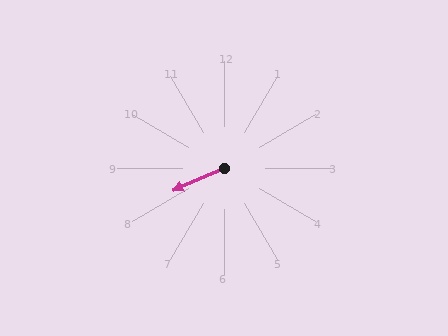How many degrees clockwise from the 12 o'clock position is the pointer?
Approximately 246 degrees.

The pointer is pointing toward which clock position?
Roughly 8 o'clock.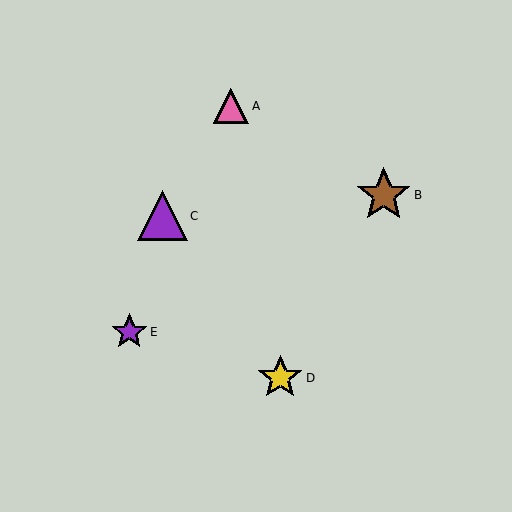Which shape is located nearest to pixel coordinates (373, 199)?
The brown star (labeled B) at (384, 195) is nearest to that location.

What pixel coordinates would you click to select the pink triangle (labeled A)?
Click at (231, 106) to select the pink triangle A.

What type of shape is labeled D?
Shape D is a yellow star.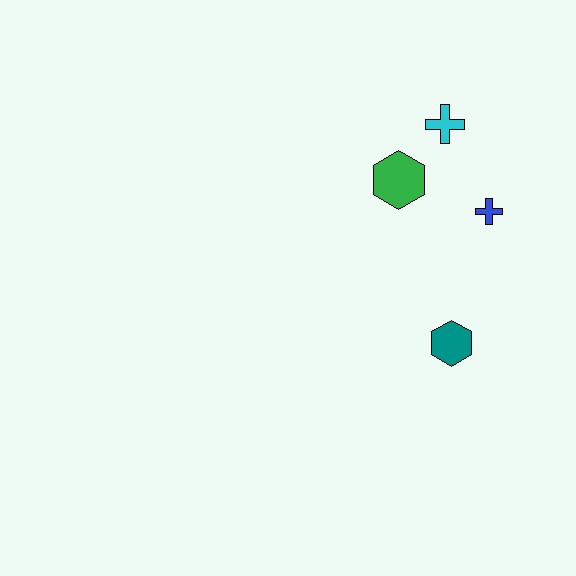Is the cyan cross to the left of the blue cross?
Yes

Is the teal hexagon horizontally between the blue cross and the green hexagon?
Yes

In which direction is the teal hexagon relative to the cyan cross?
The teal hexagon is below the cyan cross.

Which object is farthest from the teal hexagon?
The cyan cross is farthest from the teal hexagon.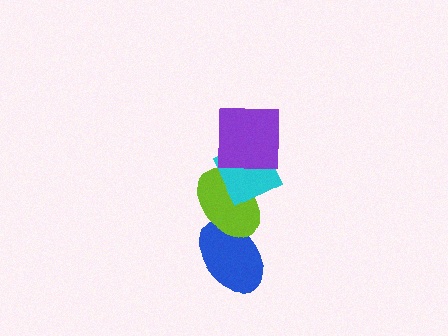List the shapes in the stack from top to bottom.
From top to bottom: the purple square, the cyan diamond, the lime ellipse, the blue ellipse.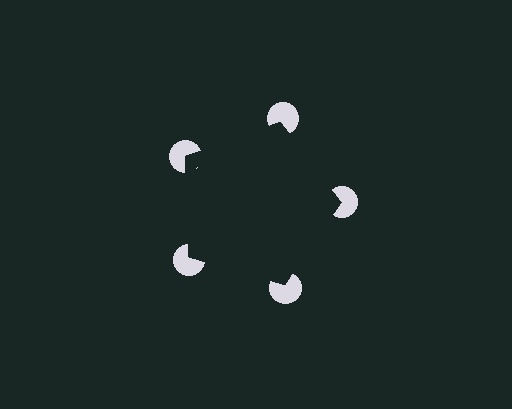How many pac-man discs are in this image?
There are 5 — one at each vertex of the illusory pentagon.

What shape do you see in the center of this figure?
An illusory pentagon — its edges are inferred from the aligned wedge cuts in the pac-man discs, not physically drawn.